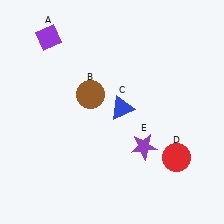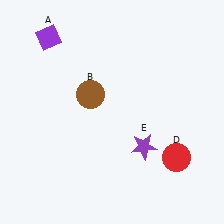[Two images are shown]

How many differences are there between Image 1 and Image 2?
There is 1 difference between the two images.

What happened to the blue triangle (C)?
The blue triangle (C) was removed in Image 2. It was in the top-right area of Image 1.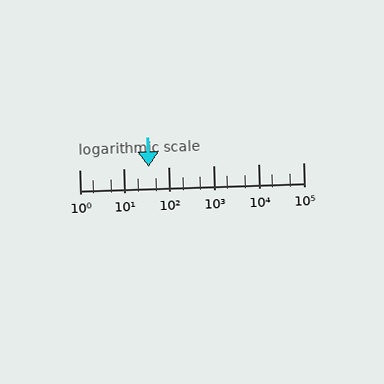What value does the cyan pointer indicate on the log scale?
The pointer indicates approximately 35.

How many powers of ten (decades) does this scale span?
The scale spans 5 decades, from 1 to 100000.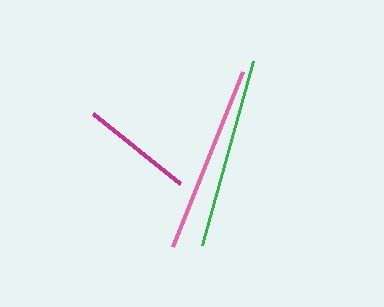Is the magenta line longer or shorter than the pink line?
The pink line is longer than the magenta line.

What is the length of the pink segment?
The pink segment is approximately 188 pixels long.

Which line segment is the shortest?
The magenta line is the shortest at approximately 111 pixels.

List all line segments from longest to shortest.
From longest to shortest: green, pink, magenta.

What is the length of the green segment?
The green segment is approximately 191 pixels long.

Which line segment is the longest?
The green line is the longest at approximately 191 pixels.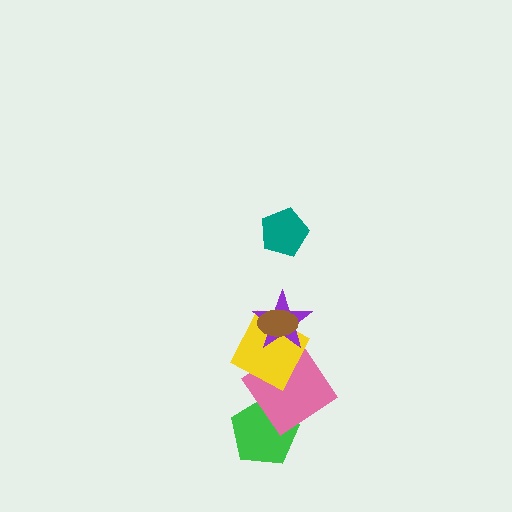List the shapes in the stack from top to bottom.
From top to bottom: the teal pentagon, the brown ellipse, the purple star, the yellow square, the pink diamond, the green pentagon.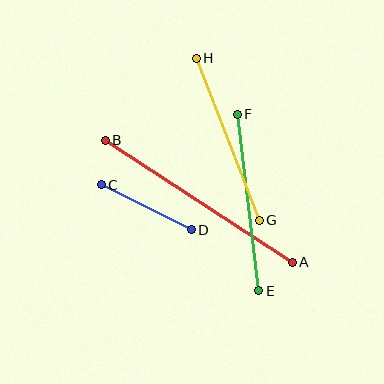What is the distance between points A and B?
The distance is approximately 223 pixels.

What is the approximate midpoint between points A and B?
The midpoint is at approximately (199, 201) pixels.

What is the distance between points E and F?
The distance is approximately 178 pixels.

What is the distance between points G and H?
The distance is approximately 174 pixels.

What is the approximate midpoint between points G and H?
The midpoint is at approximately (228, 139) pixels.